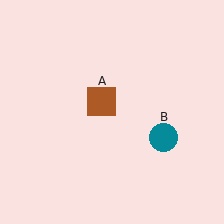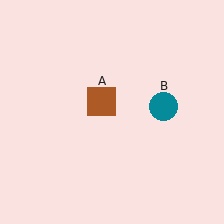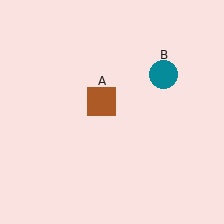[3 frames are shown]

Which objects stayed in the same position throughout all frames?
Brown square (object A) remained stationary.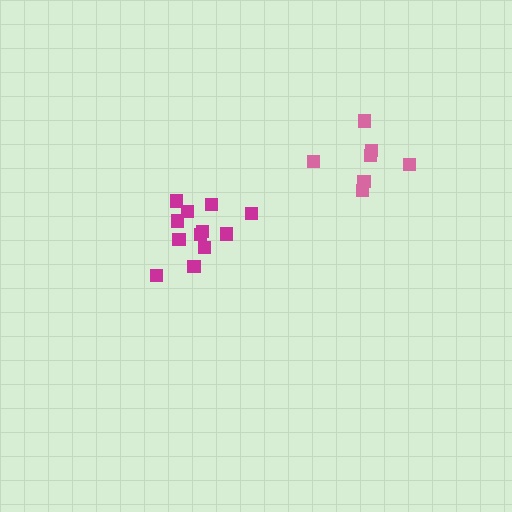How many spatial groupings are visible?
There are 2 spatial groupings.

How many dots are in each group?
Group 1: 7 dots, Group 2: 12 dots (19 total).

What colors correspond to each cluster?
The clusters are colored: pink, magenta.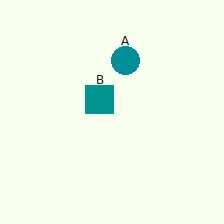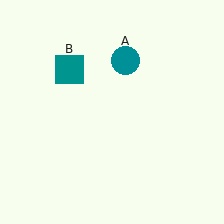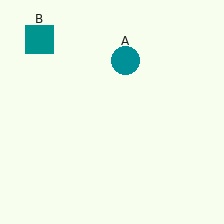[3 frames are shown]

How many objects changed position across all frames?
1 object changed position: teal square (object B).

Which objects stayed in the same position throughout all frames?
Teal circle (object A) remained stationary.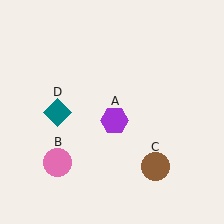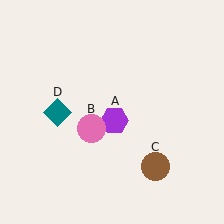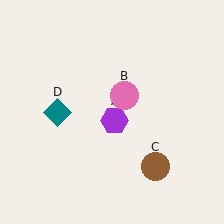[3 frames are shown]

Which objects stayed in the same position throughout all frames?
Purple hexagon (object A) and brown circle (object C) and teal diamond (object D) remained stationary.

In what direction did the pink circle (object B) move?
The pink circle (object B) moved up and to the right.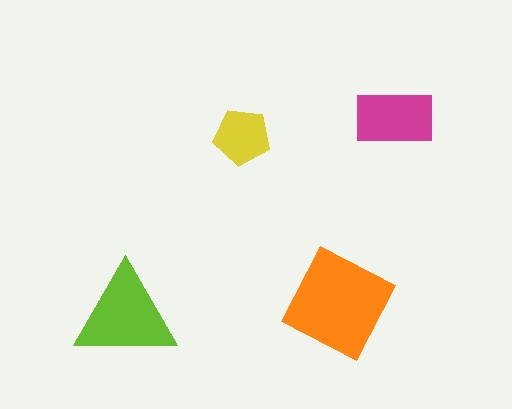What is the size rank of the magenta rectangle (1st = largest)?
3rd.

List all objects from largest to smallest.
The orange diamond, the lime triangle, the magenta rectangle, the yellow pentagon.